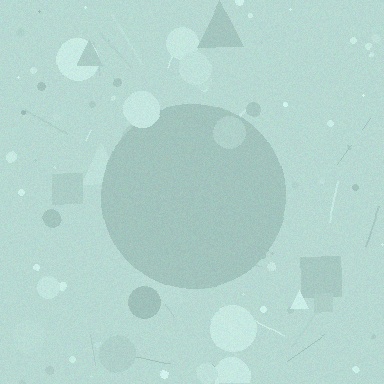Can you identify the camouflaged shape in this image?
The camouflaged shape is a circle.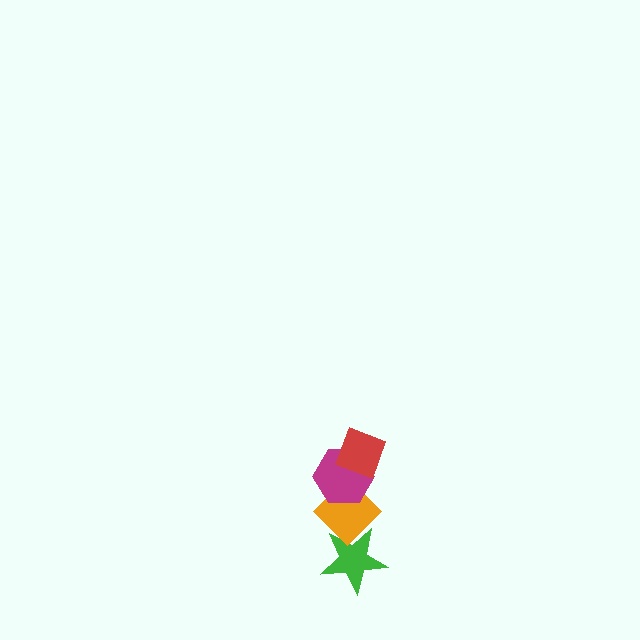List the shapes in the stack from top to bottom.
From top to bottom: the red diamond, the magenta hexagon, the orange diamond, the green star.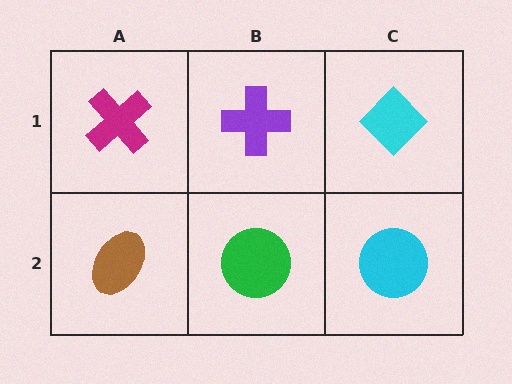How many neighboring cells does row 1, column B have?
3.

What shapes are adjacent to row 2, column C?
A cyan diamond (row 1, column C), a green circle (row 2, column B).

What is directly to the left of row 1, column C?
A purple cross.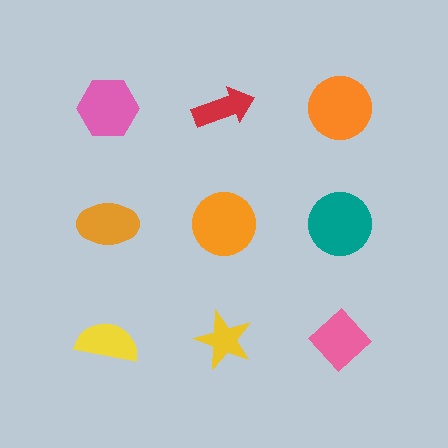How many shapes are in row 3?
3 shapes.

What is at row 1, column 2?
A red arrow.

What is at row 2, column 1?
An orange ellipse.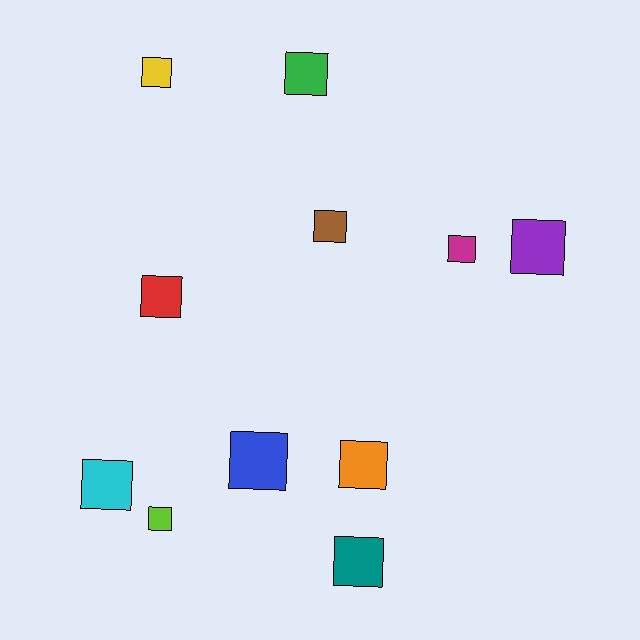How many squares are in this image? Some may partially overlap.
There are 11 squares.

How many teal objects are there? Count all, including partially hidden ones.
There is 1 teal object.